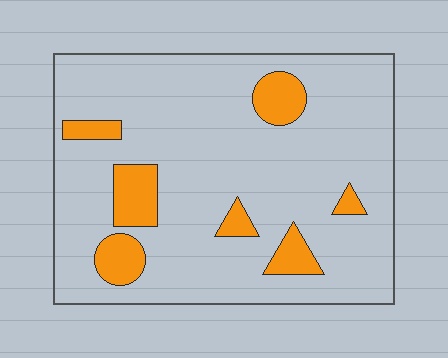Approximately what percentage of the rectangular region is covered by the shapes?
Approximately 15%.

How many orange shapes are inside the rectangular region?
7.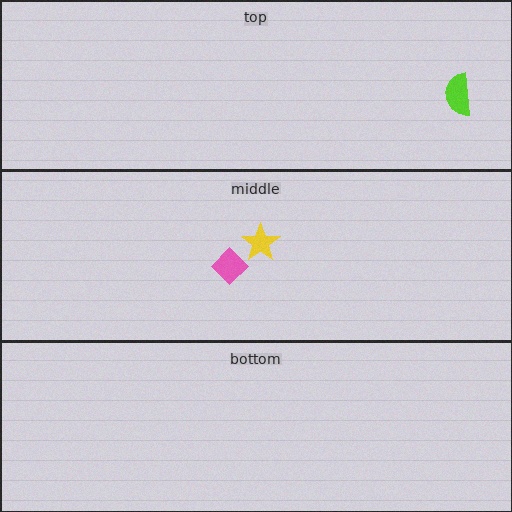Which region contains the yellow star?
The middle region.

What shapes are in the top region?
The lime semicircle.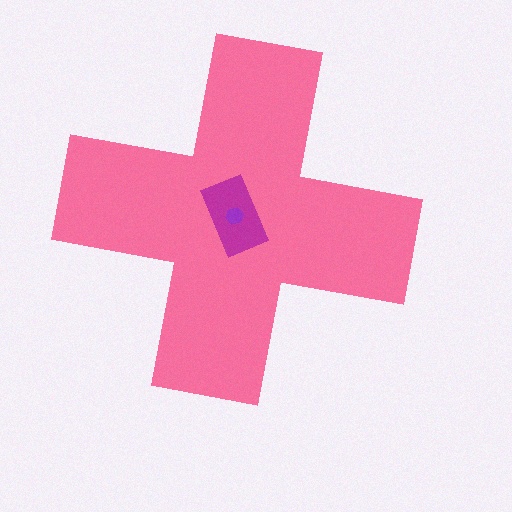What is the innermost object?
The purple hexagon.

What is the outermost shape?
The pink cross.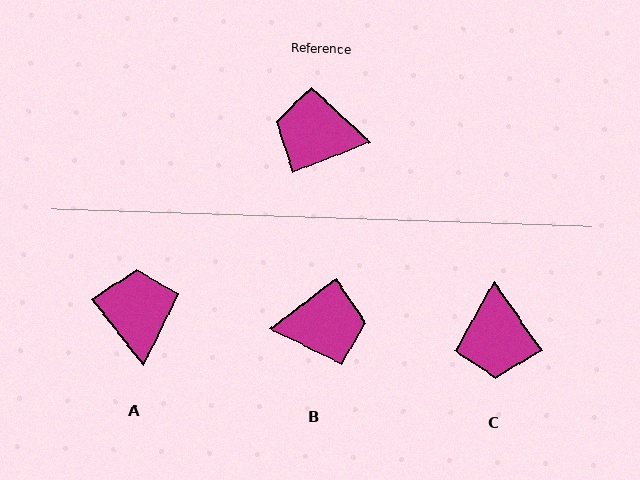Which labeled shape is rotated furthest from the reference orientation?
B, about 164 degrees away.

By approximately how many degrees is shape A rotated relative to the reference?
Approximately 73 degrees clockwise.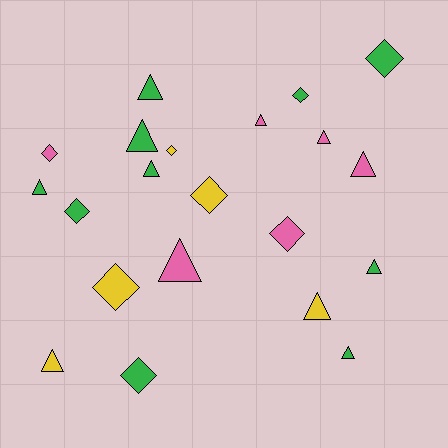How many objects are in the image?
There are 21 objects.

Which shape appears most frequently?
Triangle, with 12 objects.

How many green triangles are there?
There are 6 green triangles.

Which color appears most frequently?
Green, with 10 objects.